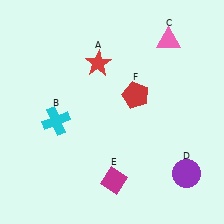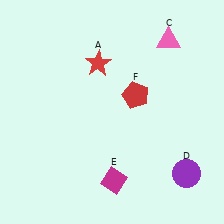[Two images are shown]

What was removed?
The cyan cross (B) was removed in Image 2.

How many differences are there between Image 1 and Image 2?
There is 1 difference between the two images.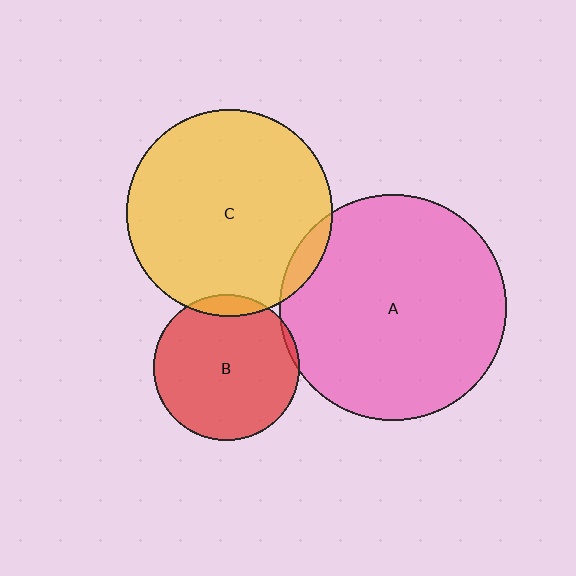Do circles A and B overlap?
Yes.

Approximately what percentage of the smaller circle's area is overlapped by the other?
Approximately 5%.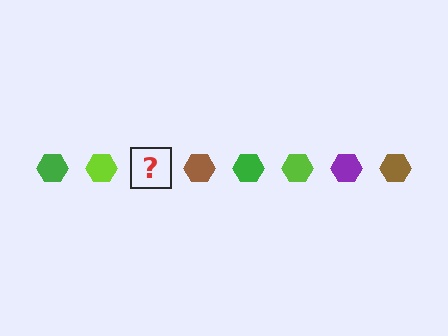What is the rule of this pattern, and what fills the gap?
The rule is that the pattern cycles through green, lime, purple, brown hexagons. The gap should be filled with a purple hexagon.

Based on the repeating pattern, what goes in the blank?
The blank should be a purple hexagon.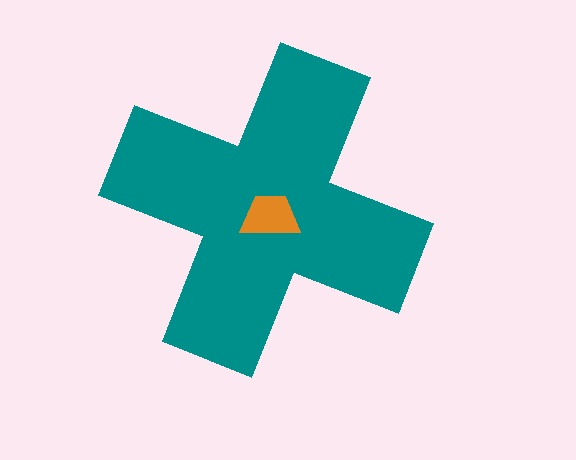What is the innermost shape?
The orange trapezoid.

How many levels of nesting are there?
2.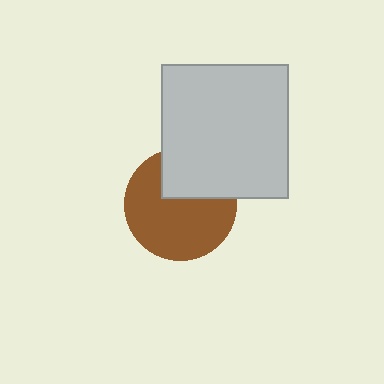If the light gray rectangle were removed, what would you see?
You would see the complete brown circle.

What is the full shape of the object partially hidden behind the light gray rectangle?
The partially hidden object is a brown circle.